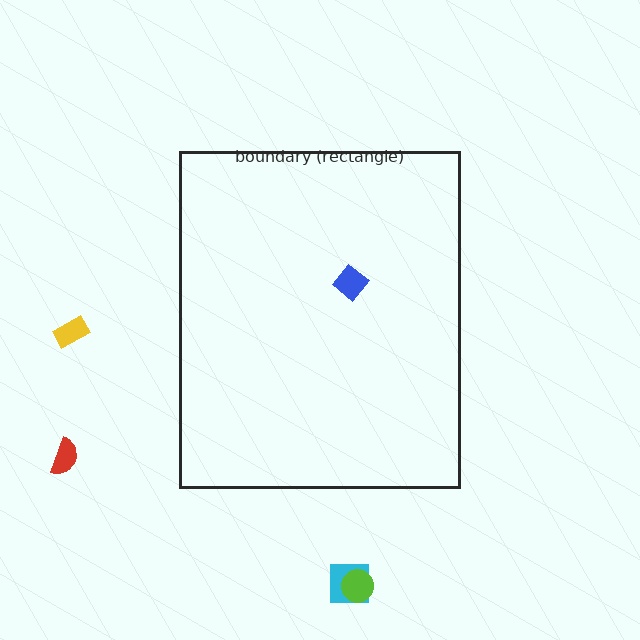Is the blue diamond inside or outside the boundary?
Inside.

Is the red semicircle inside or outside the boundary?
Outside.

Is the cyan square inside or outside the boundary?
Outside.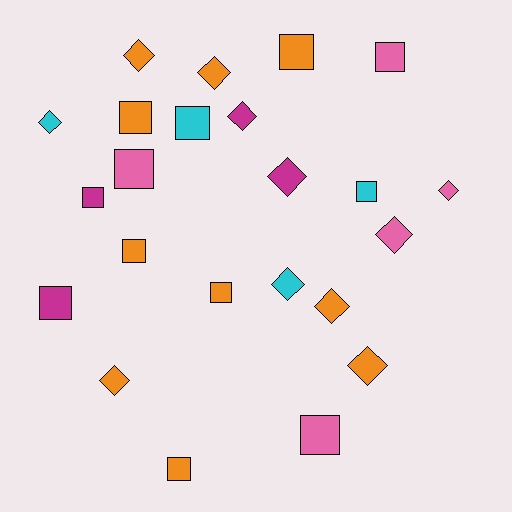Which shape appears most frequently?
Square, with 12 objects.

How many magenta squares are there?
There are 2 magenta squares.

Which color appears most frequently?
Orange, with 10 objects.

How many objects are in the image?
There are 23 objects.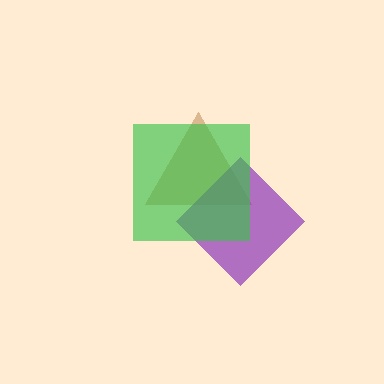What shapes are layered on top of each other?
The layered shapes are: a brown triangle, a purple diamond, a green square.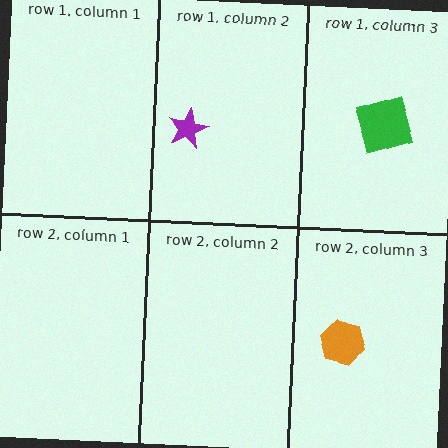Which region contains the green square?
The row 1, column 3 region.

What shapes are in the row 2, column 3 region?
The orange hexagon.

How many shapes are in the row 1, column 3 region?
1.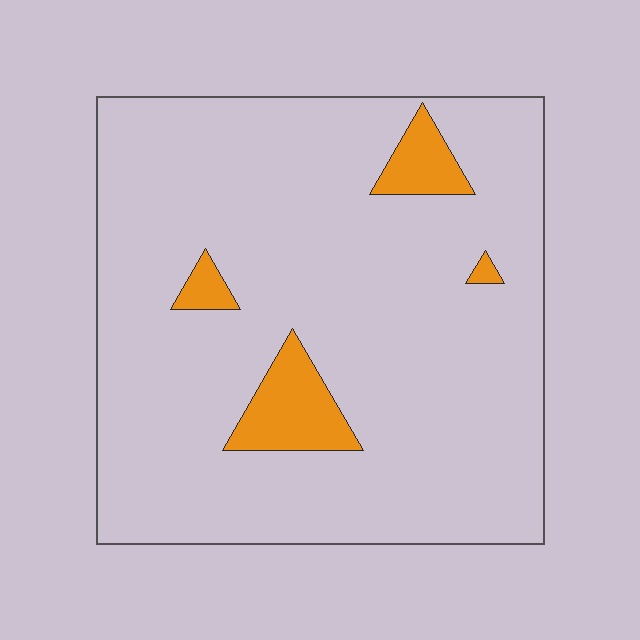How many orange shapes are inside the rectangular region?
4.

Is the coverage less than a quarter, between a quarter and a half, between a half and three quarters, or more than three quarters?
Less than a quarter.